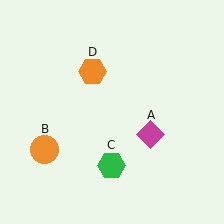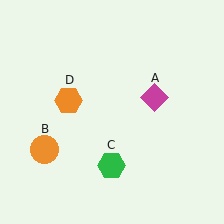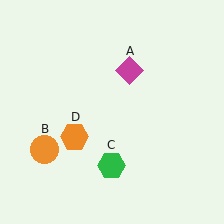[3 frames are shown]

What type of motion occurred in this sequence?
The magenta diamond (object A), orange hexagon (object D) rotated counterclockwise around the center of the scene.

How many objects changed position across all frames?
2 objects changed position: magenta diamond (object A), orange hexagon (object D).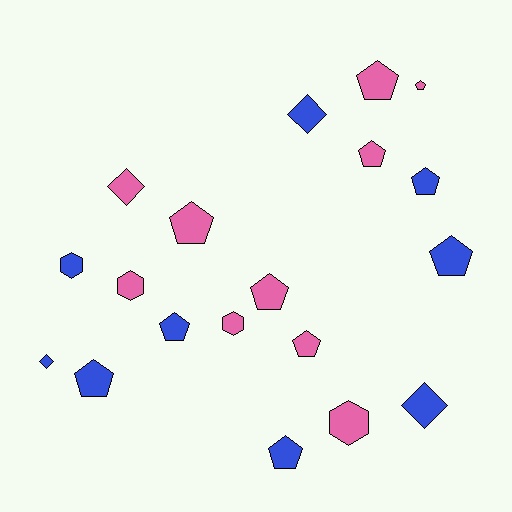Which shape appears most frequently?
Pentagon, with 11 objects.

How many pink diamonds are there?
There is 1 pink diamond.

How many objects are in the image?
There are 19 objects.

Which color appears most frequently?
Pink, with 10 objects.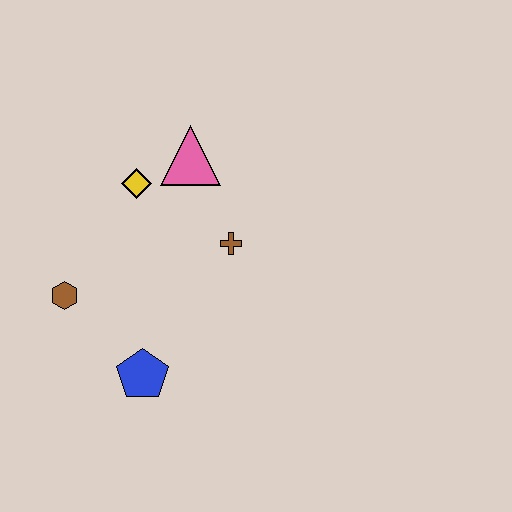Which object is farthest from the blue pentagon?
The pink triangle is farthest from the blue pentagon.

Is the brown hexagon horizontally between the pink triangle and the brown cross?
No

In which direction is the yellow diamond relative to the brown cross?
The yellow diamond is to the left of the brown cross.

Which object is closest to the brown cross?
The pink triangle is closest to the brown cross.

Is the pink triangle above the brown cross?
Yes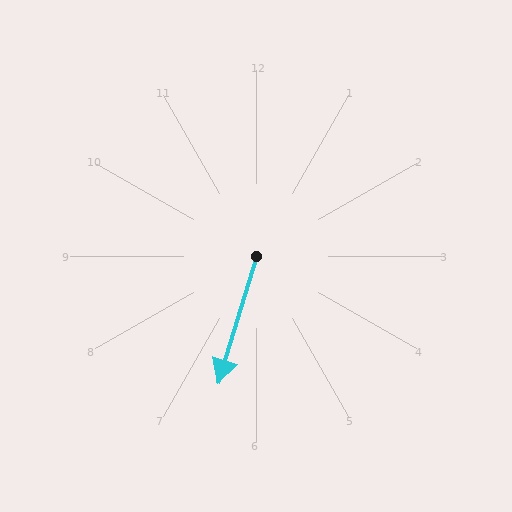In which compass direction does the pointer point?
South.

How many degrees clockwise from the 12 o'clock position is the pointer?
Approximately 197 degrees.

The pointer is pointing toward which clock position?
Roughly 7 o'clock.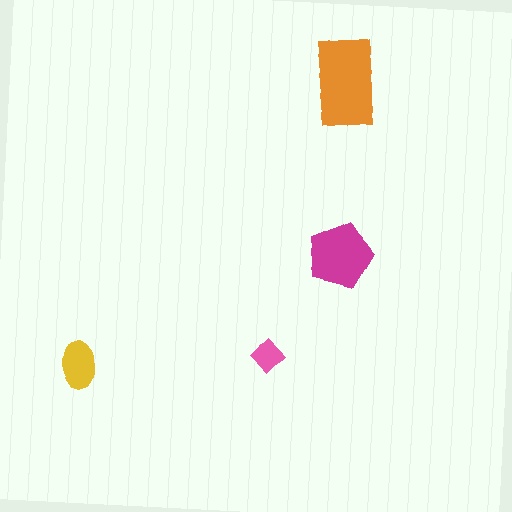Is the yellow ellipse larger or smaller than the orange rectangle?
Smaller.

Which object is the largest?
The orange rectangle.